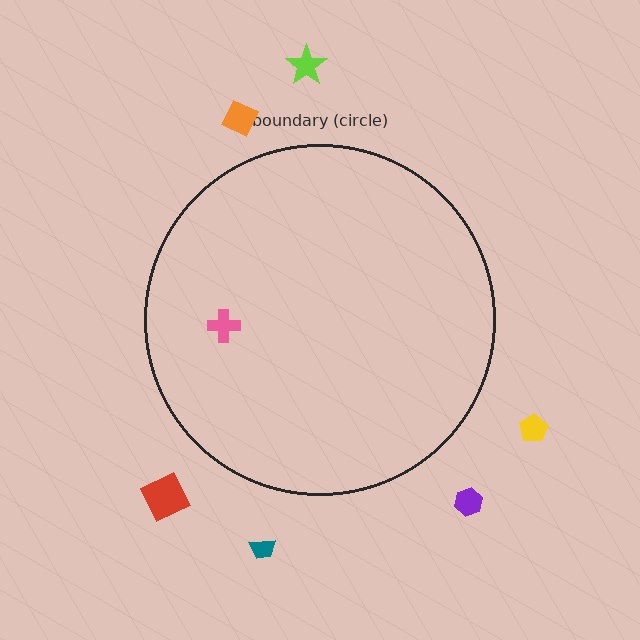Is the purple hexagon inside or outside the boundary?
Outside.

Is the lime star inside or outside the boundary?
Outside.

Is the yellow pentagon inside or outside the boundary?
Outside.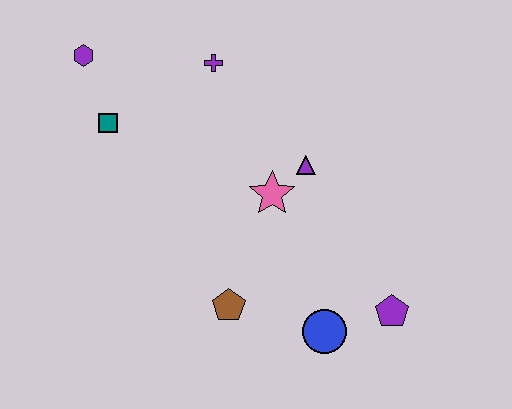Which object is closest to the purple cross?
The teal square is closest to the purple cross.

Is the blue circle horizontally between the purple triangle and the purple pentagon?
Yes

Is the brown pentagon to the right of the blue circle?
No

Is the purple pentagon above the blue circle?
Yes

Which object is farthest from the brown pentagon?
The purple hexagon is farthest from the brown pentagon.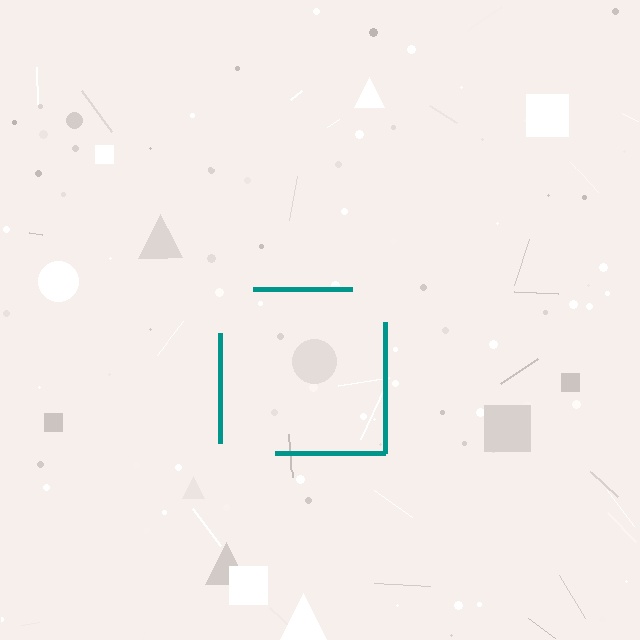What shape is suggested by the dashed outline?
The dashed outline suggests a square.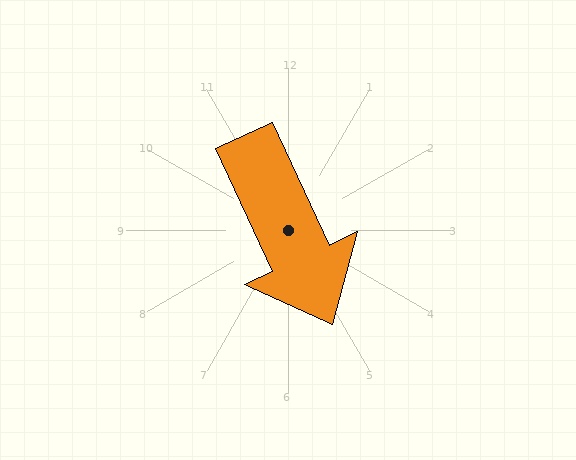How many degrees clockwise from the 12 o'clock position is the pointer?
Approximately 155 degrees.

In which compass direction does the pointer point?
Southeast.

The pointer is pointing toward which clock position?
Roughly 5 o'clock.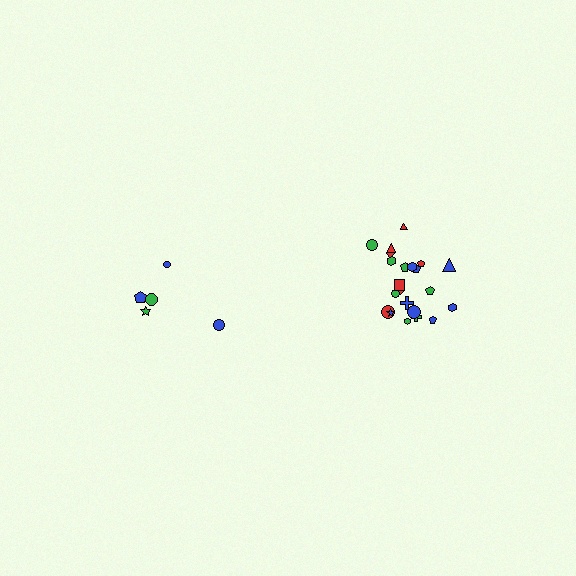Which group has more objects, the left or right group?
The right group.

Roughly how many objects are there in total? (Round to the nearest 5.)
Roughly 25 objects in total.